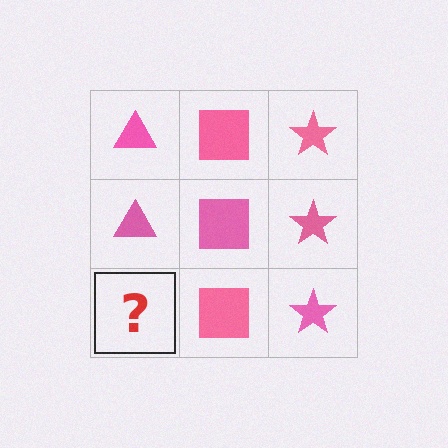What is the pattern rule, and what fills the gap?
The rule is that each column has a consistent shape. The gap should be filled with a pink triangle.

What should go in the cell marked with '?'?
The missing cell should contain a pink triangle.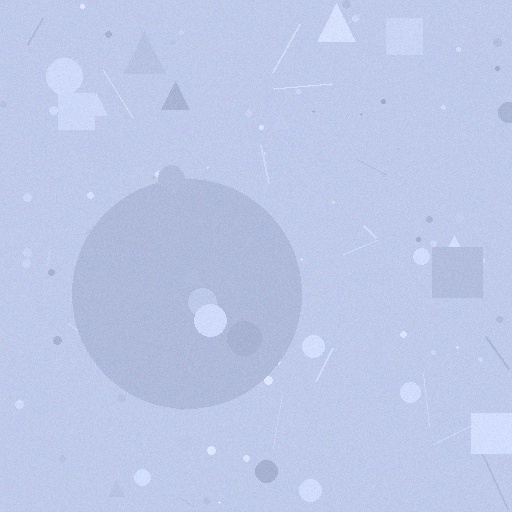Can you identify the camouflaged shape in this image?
The camouflaged shape is a circle.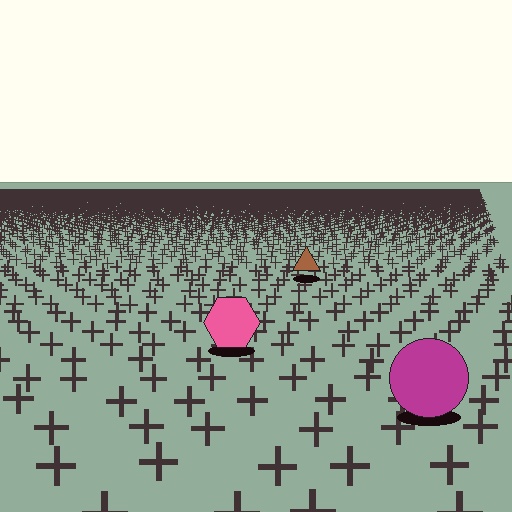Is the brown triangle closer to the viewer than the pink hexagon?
No. The pink hexagon is closer — you can tell from the texture gradient: the ground texture is coarser near it.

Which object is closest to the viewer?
The magenta circle is closest. The texture marks near it are larger and more spread out.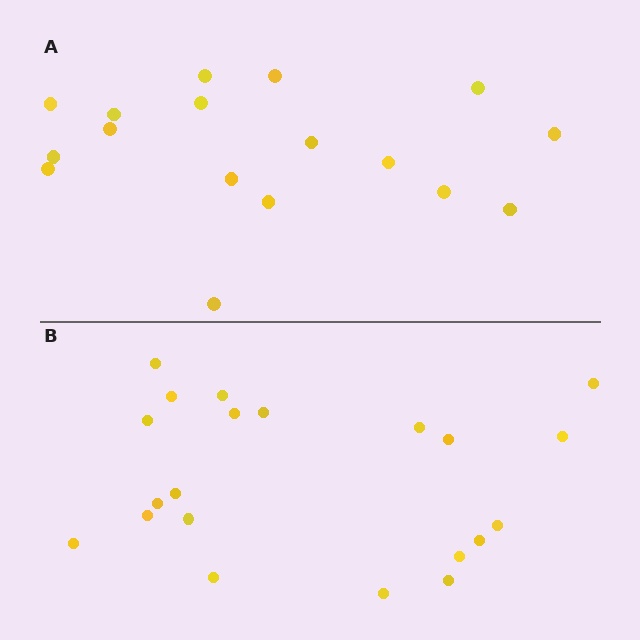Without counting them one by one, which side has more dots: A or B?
Region B (the bottom region) has more dots.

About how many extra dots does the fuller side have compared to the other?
Region B has about 4 more dots than region A.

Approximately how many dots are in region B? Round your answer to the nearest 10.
About 20 dots. (The exact count is 21, which rounds to 20.)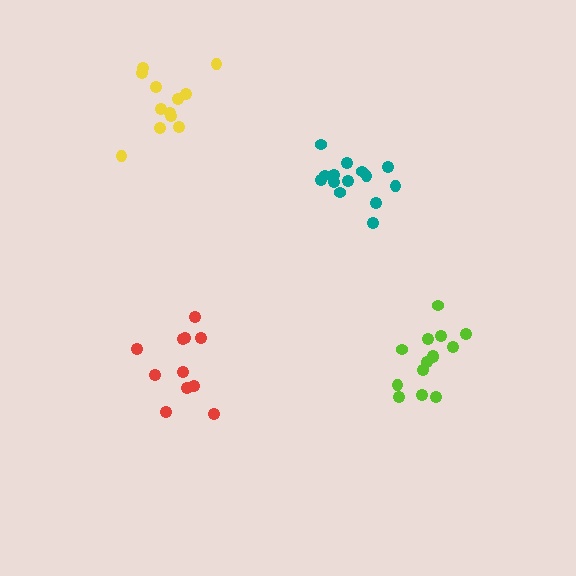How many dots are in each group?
Group 1: 14 dots, Group 2: 11 dots, Group 3: 12 dots, Group 4: 14 dots (51 total).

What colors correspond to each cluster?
The clusters are colored: lime, red, yellow, teal.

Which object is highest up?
The yellow cluster is topmost.